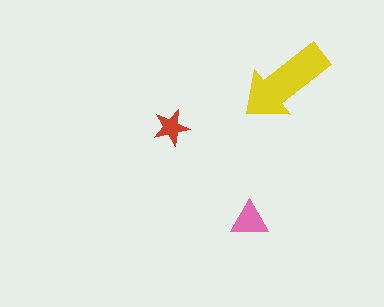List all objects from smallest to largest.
The red star, the pink triangle, the yellow arrow.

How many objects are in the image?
There are 3 objects in the image.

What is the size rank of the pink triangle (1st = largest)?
2nd.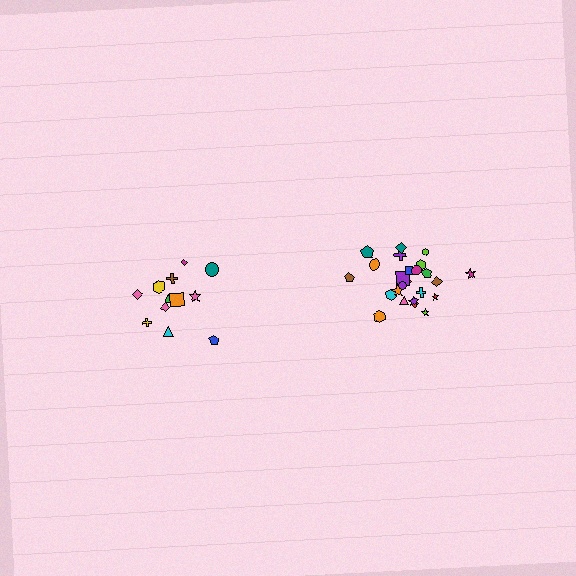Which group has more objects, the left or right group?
The right group.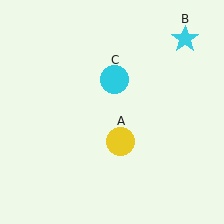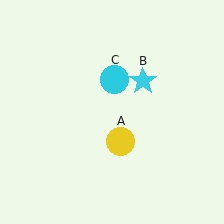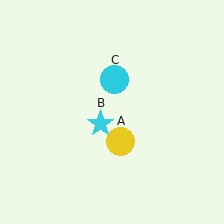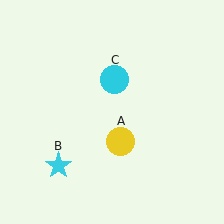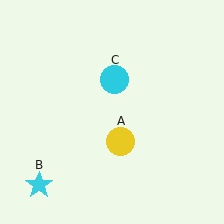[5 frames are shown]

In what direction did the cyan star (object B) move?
The cyan star (object B) moved down and to the left.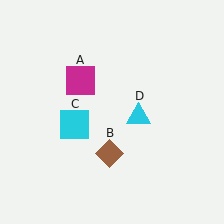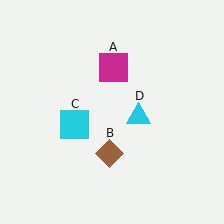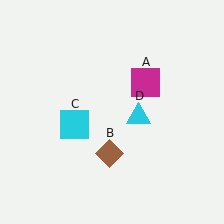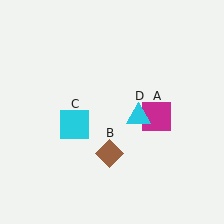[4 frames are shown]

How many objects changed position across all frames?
1 object changed position: magenta square (object A).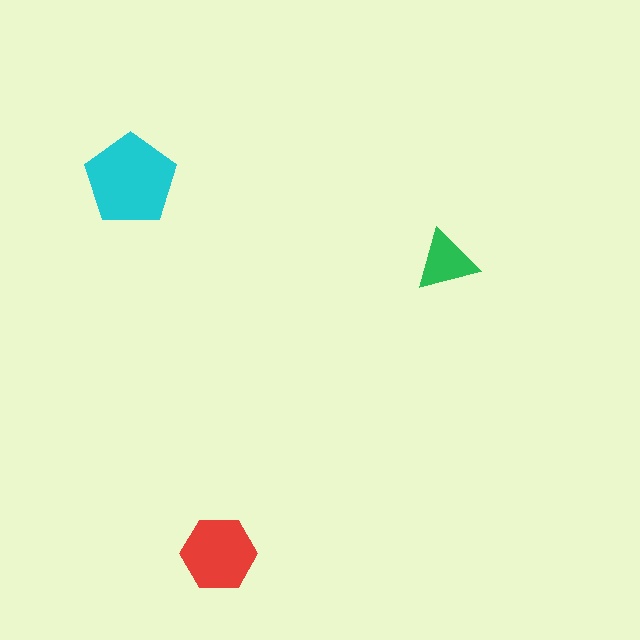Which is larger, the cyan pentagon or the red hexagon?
The cyan pentagon.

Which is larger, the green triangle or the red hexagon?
The red hexagon.